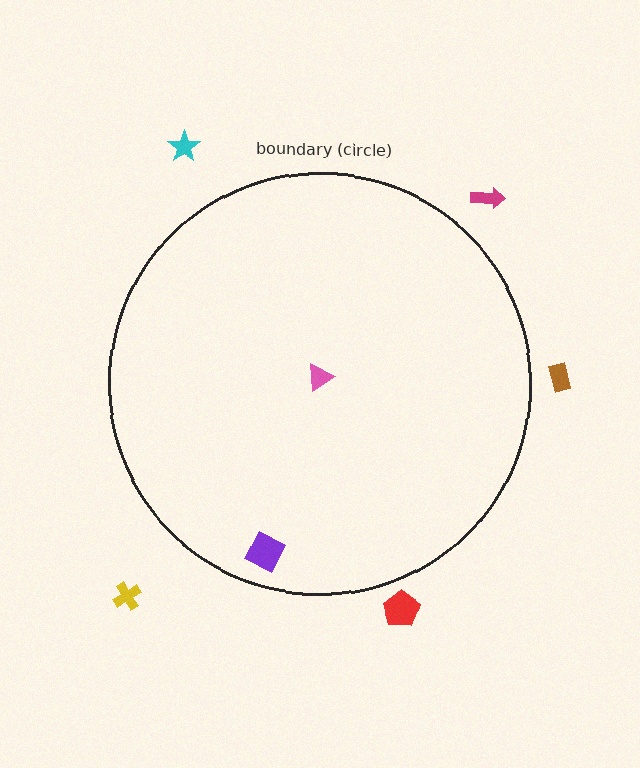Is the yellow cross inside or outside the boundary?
Outside.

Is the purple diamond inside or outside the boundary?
Inside.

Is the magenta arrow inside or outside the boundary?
Outside.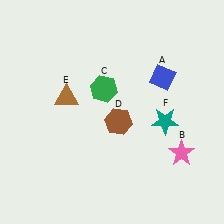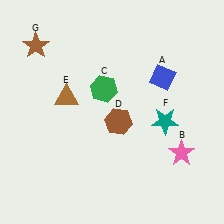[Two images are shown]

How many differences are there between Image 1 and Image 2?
There is 1 difference between the two images.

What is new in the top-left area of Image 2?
A brown star (G) was added in the top-left area of Image 2.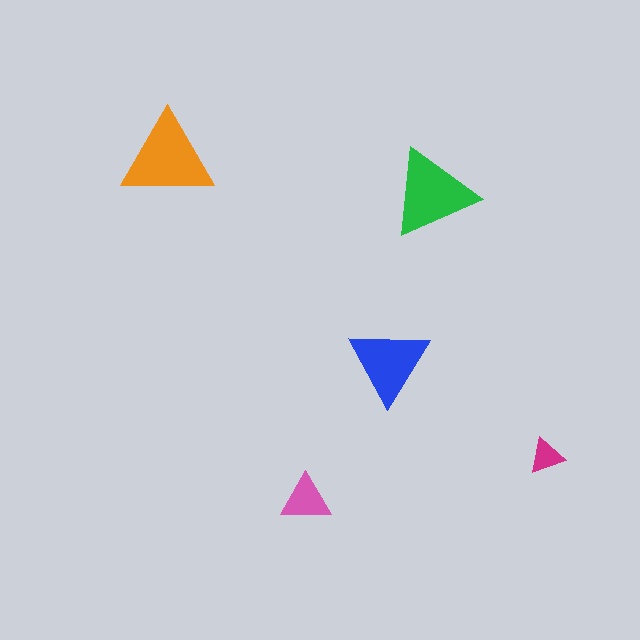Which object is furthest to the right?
The magenta triangle is rightmost.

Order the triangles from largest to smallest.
the orange one, the green one, the blue one, the pink one, the magenta one.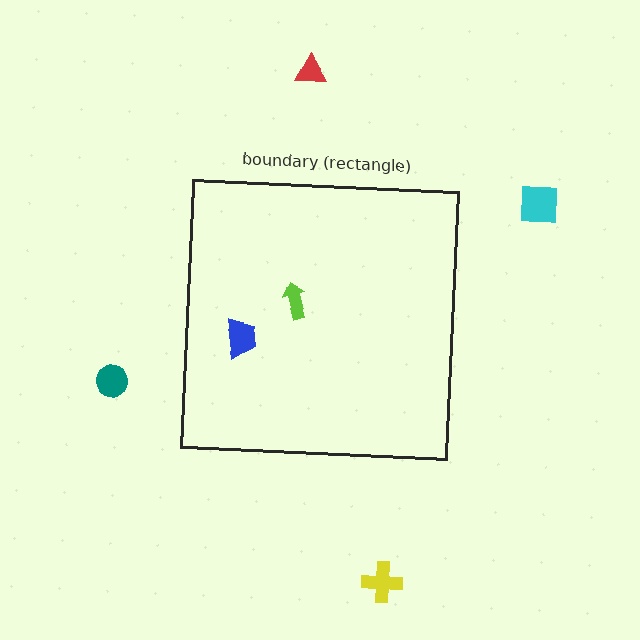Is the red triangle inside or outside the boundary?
Outside.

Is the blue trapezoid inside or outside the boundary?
Inside.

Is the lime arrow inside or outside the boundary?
Inside.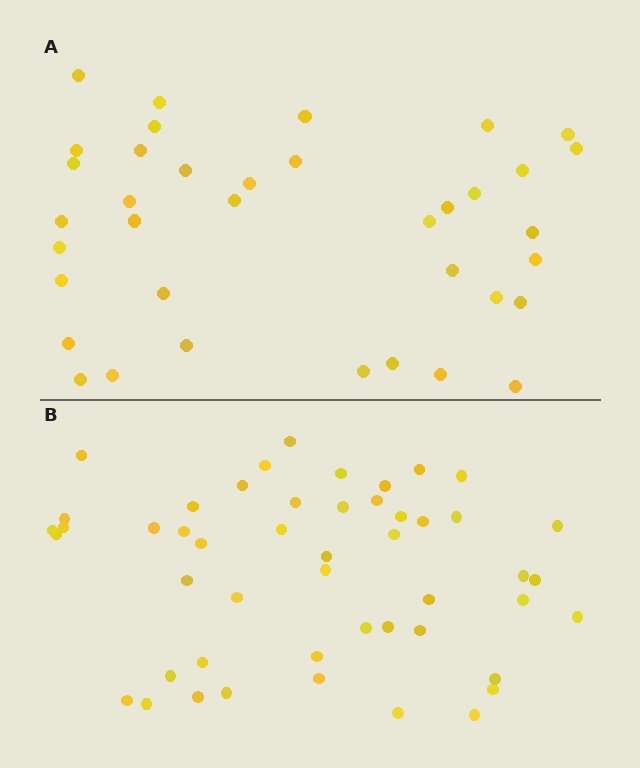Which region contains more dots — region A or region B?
Region B (the bottom region) has more dots.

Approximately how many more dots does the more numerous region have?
Region B has roughly 12 or so more dots than region A.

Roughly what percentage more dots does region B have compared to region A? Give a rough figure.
About 30% more.